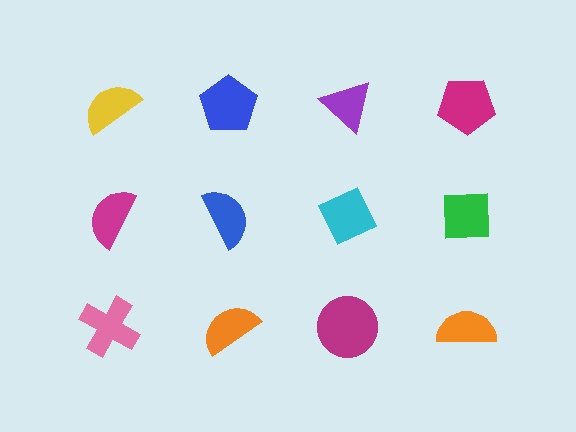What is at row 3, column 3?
A magenta circle.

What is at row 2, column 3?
A cyan diamond.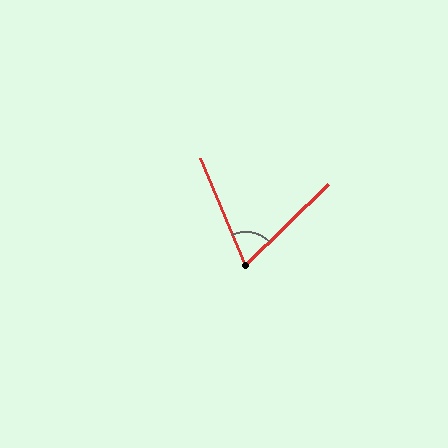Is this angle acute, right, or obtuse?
It is acute.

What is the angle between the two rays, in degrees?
Approximately 69 degrees.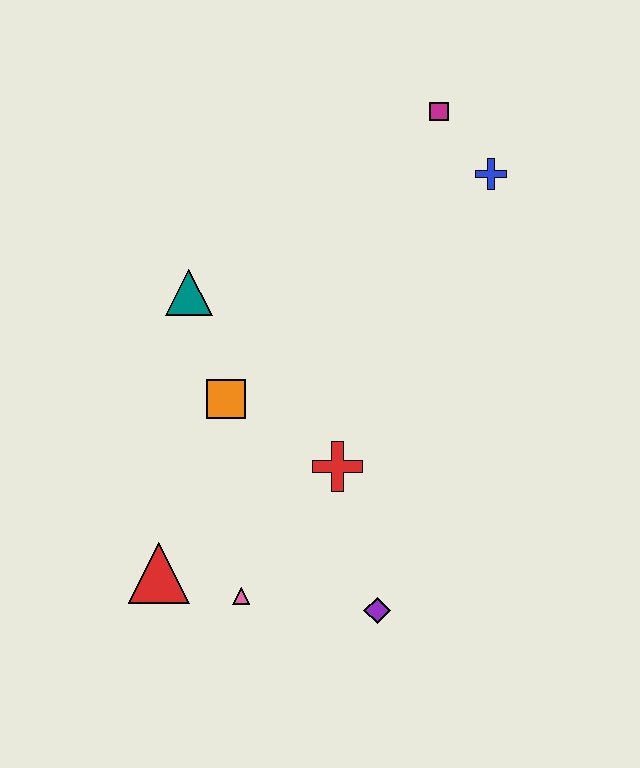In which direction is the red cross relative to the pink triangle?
The red cross is above the pink triangle.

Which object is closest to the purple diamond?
The pink triangle is closest to the purple diamond.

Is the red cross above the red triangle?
Yes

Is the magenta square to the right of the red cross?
Yes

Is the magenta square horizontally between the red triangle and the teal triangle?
No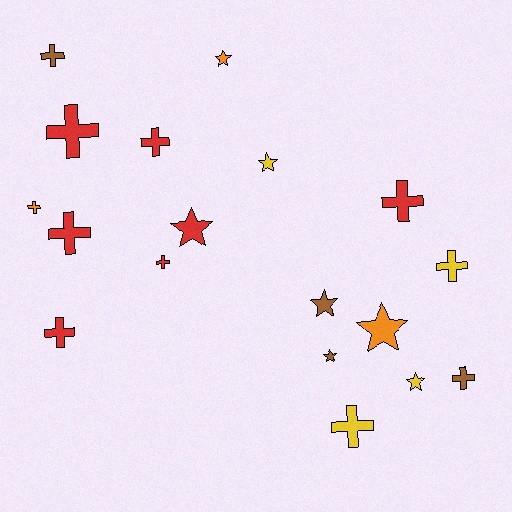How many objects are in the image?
There are 18 objects.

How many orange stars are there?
There are 2 orange stars.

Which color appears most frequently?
Red, with 7 objects.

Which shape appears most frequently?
Cross, with 11 objects.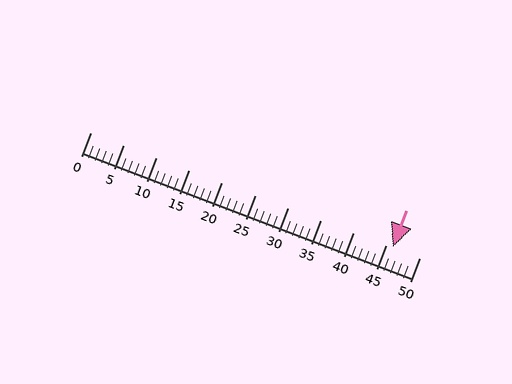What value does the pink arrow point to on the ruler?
The pink arrow points to approximately 46.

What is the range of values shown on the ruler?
The ruler shows values from 0 to 50.